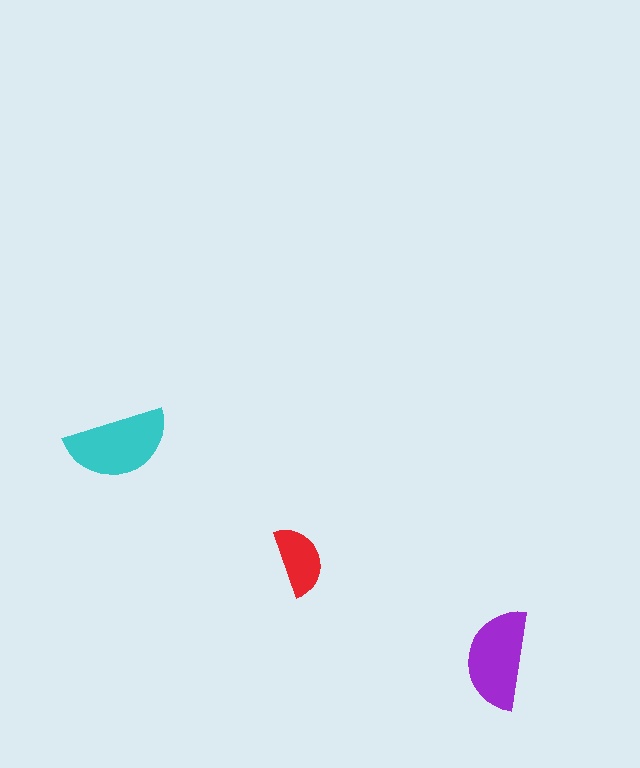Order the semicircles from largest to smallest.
the cyan one, the purple one, the red one.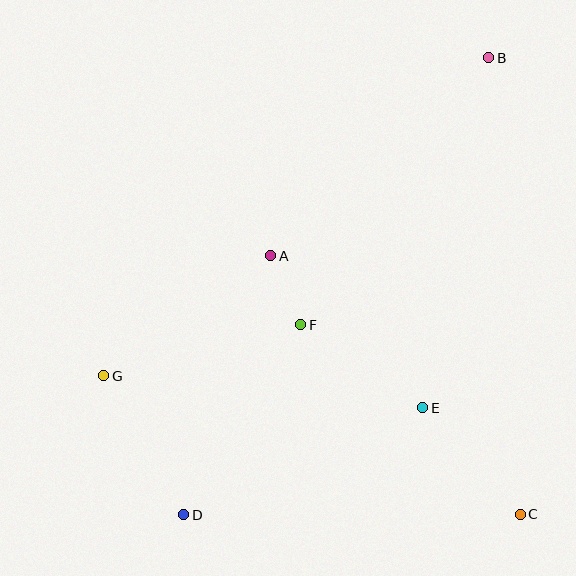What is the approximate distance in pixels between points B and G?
The distance between B and G is approximately 499 pixels.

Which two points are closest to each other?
Points A and F are closest to each other.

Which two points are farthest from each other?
Points B and D are farthest from each other.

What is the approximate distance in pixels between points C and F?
The distance between C and F is approximately 290 pixels.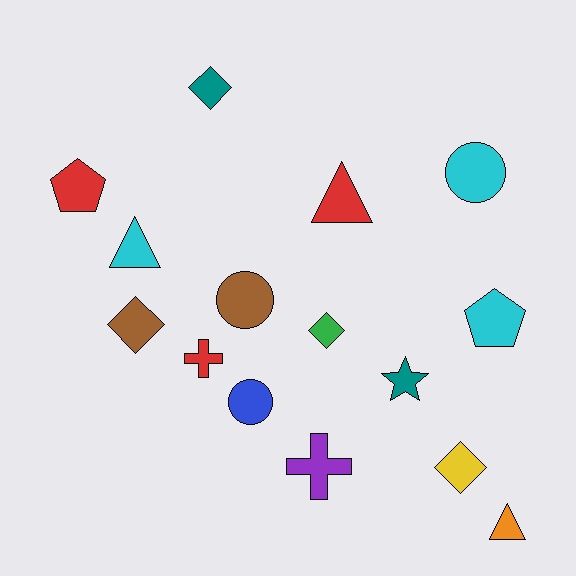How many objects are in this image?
There are 15 objects.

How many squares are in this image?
There are no squares.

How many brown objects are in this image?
There are 2 brown objects.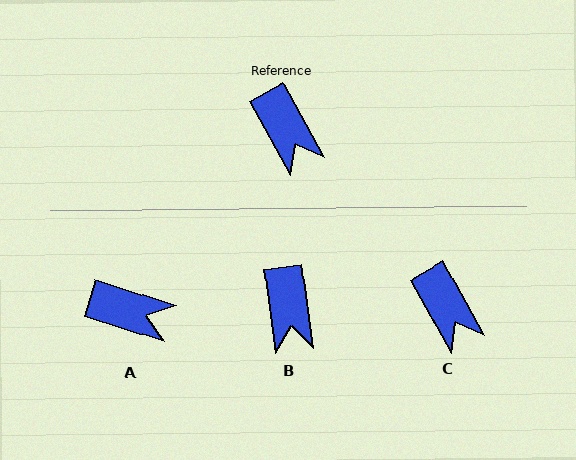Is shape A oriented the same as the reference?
No, it is off by about 43 degrees.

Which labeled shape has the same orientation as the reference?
C.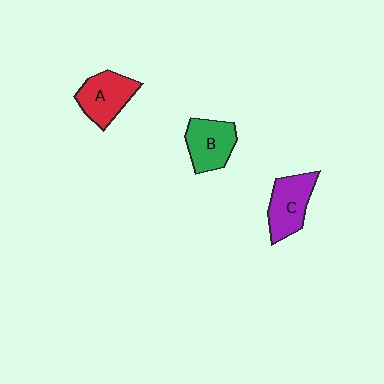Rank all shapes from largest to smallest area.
From largest to smallest: C (purple), A (red), B (green).